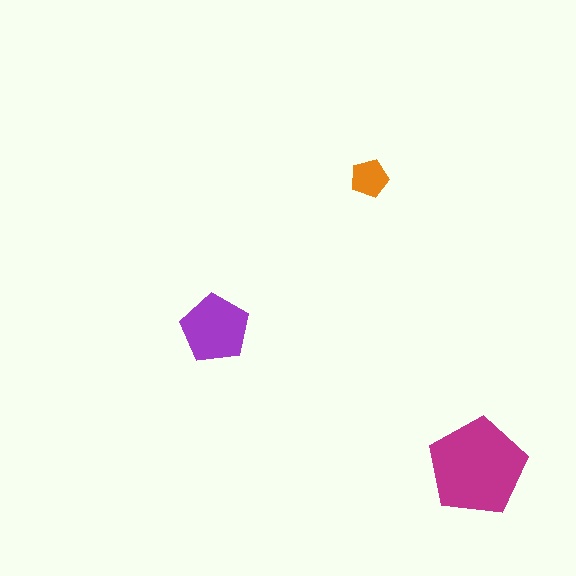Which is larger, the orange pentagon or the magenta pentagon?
The magenta one.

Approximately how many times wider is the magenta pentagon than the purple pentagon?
About 1.5 times wider.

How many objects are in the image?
There are 3 objects in the image.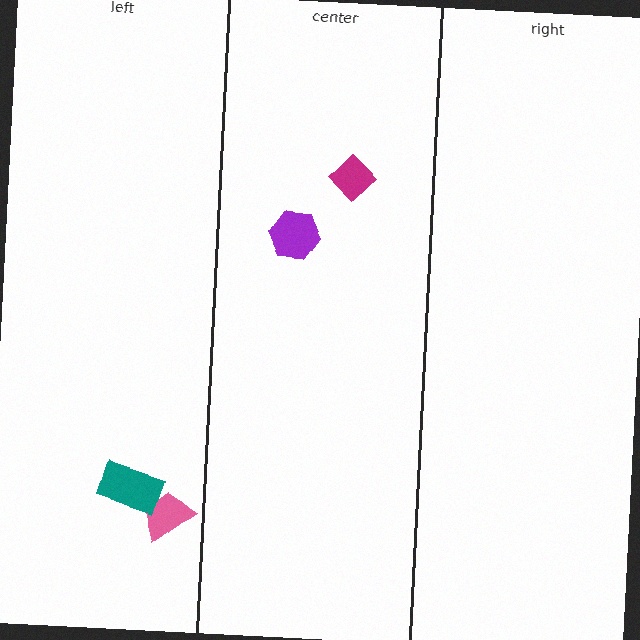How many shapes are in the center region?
2.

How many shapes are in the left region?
2.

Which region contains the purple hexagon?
The center region.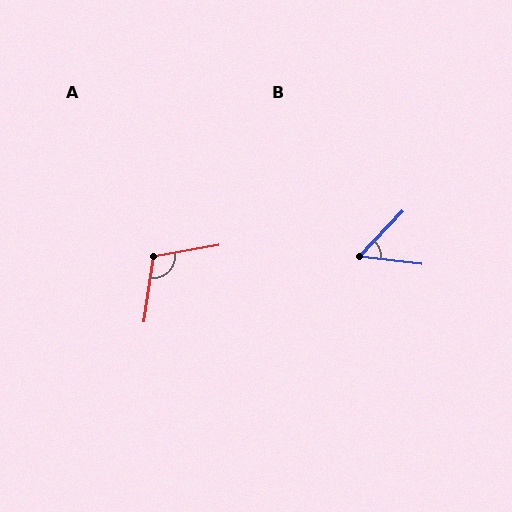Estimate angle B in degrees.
Approximately 53 degrees.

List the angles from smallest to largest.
B (53°), A (108°).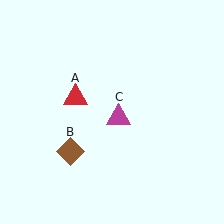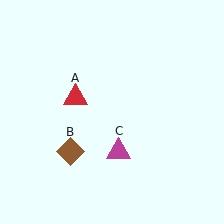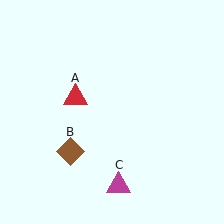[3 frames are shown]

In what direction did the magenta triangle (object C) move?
The magenta triangle (object C) moved down.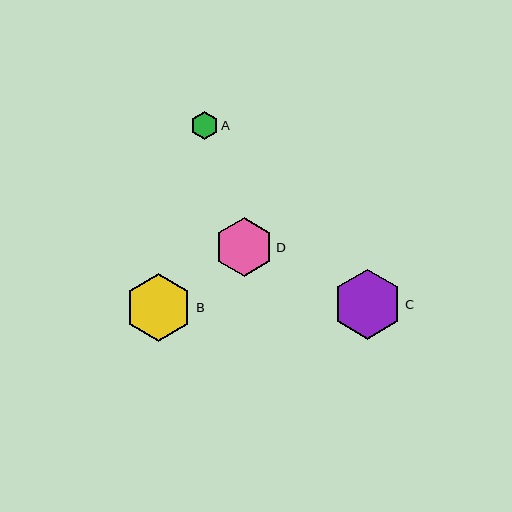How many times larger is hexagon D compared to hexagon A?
Hexagon D is approximately 2.1 times the size of hexagon A.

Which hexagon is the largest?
Hexagon C is the largest with a size of approximately 70 pixels.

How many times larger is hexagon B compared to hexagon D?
Hexagon B is approximately 1.2 times the size of hexagon D.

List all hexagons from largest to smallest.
From largest to smallest: C, B, D, A.